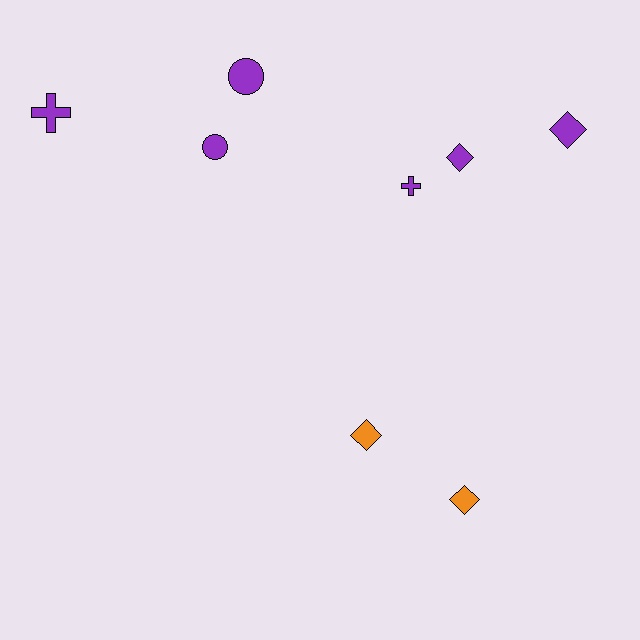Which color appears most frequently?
Purple, with 6 objects.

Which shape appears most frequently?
Diamond, with 4 objects.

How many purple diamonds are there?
There are 2 purple diamonds.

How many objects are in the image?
There are 8 objects.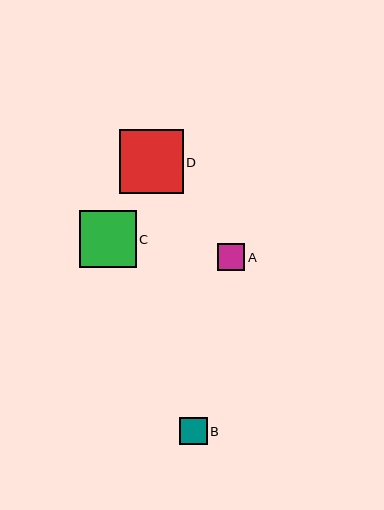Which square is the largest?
Square D is the largest with a size of approximately 64 pixels.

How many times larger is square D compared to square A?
Square D is approximately 2.4 times the size of square A.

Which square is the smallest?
Square A is the smallest with a size of approximately 27 pixels.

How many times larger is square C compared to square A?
Square C is approximately 2.1 times the size of square A.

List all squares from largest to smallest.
From largest to smallest: D, C, B, A.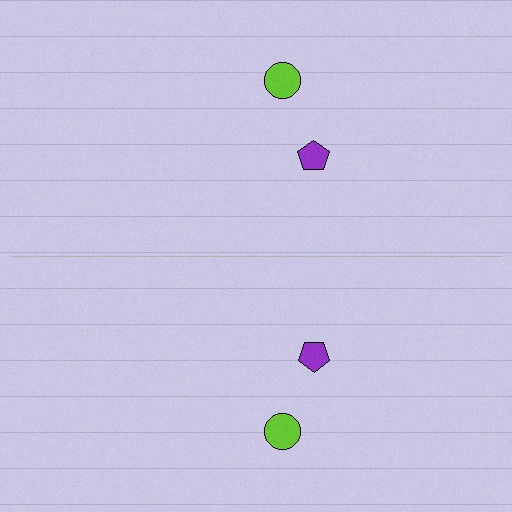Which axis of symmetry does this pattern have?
The pattern has a horizontal axis of symmetry running through the center of the image.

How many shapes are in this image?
There are 4 shapes in this image.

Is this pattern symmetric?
Yes, this pattern has bilateral (reflection) symmetry.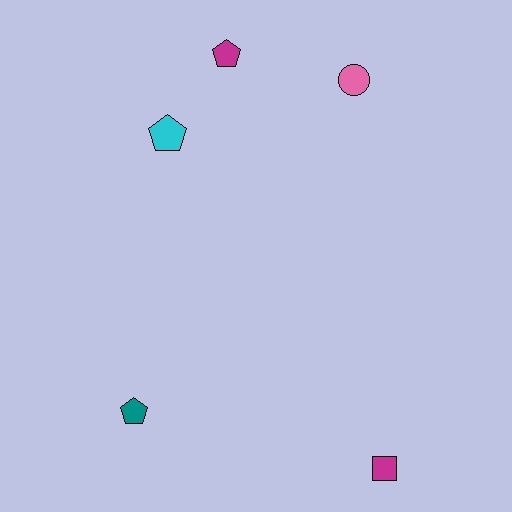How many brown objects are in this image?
There are no brown objects.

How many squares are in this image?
There is 1 square.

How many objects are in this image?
There are 5 objects.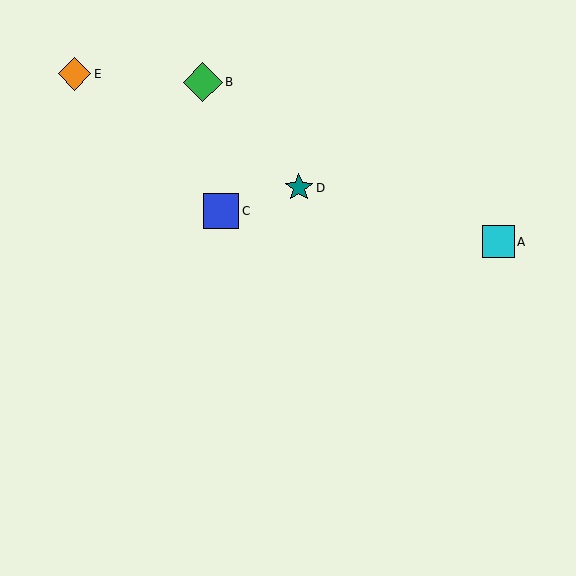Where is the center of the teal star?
The center of the teal star is at (299, 188).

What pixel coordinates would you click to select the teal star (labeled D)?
Click at (299, 188) to select the teal star D.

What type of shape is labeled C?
Shape C is a blue square.